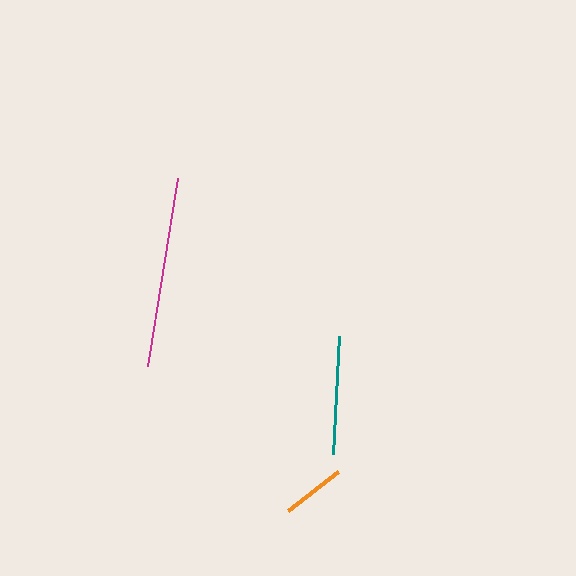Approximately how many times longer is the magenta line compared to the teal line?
The magenta line is approximately 1.6 times the length of the teal line.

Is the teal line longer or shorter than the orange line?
The teal line is longer than the orange line.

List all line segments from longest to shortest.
From longest to shortest: magenta, teal, orange.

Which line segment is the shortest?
The orange line is the shortest at approximately 63 pixels.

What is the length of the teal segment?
The teal segment is approximately 118 pixels long.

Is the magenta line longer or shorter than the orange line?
The magenta line is longer than the orange line.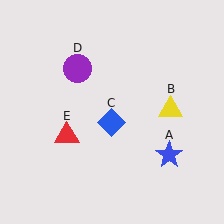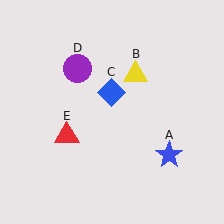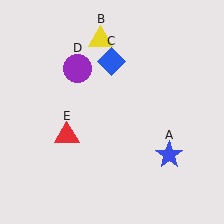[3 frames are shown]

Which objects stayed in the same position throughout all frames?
Blue star (object A) and purple circle (object D) and red triangle (object E) remained stationary.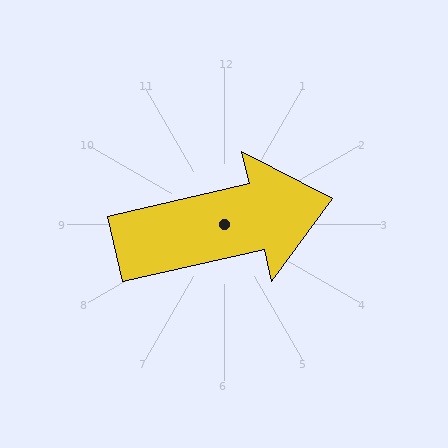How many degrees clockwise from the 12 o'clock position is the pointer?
Approximately 77 degrees.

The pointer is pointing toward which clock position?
Roughly 3 o'clock.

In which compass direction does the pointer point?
East.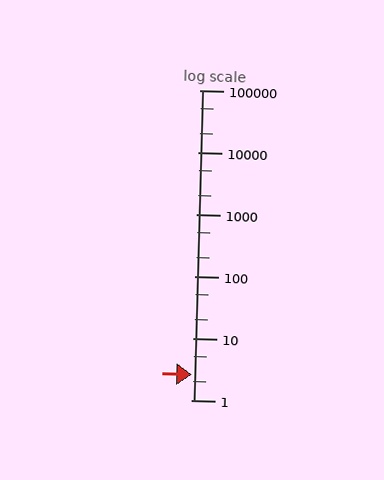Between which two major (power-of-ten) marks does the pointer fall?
The pointer is between 1 and 10.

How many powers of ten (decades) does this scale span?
The scale spans 5 decades, from 1 to 100000.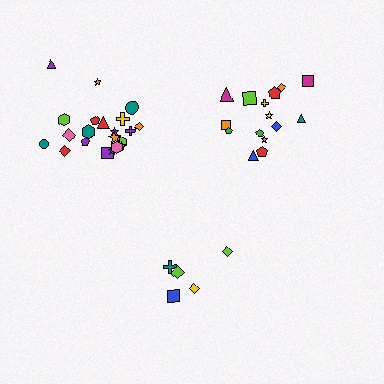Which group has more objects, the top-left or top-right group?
The top-left group.